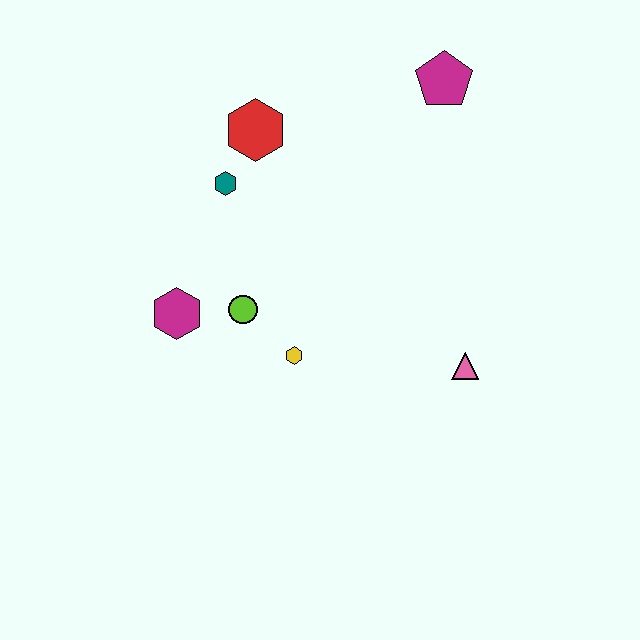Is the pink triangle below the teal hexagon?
Yes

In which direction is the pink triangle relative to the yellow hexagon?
The pink triangle is to the right of the yellow hexagon.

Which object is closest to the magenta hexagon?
The lime circle is closest to the magenta hexagon.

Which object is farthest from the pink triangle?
The red hexagon is farthest from the pink triangle.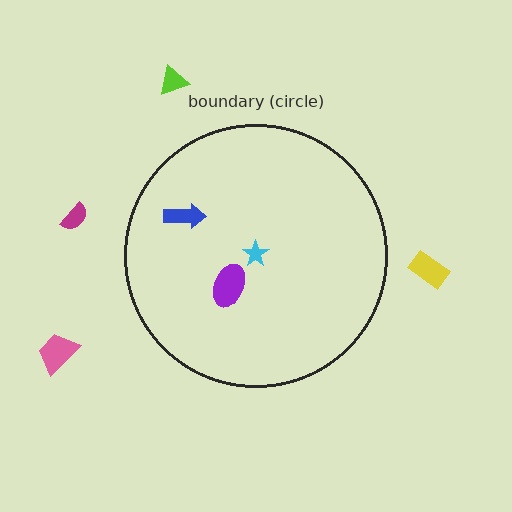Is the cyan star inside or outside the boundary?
Inside.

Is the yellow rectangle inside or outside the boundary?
Outside.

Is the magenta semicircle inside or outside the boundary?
Outside.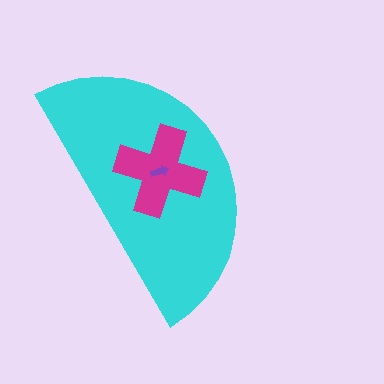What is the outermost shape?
The cyan semicircle.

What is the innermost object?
The purple arrow.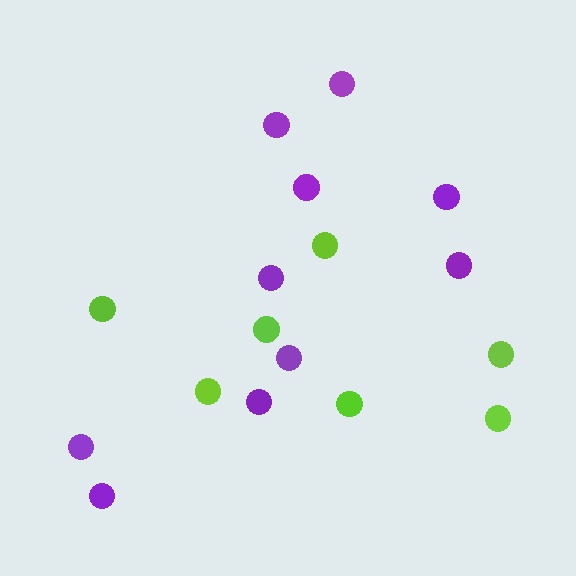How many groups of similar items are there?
There are 2 groups: one group of lime circles (7) and one group of purple circles (10).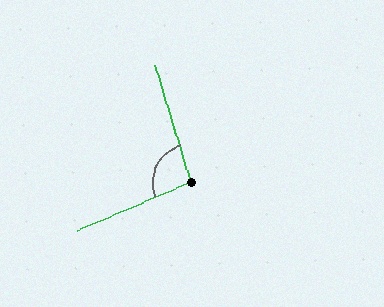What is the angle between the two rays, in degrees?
Approximately 96 degrees.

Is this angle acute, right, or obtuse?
It is obtuse.